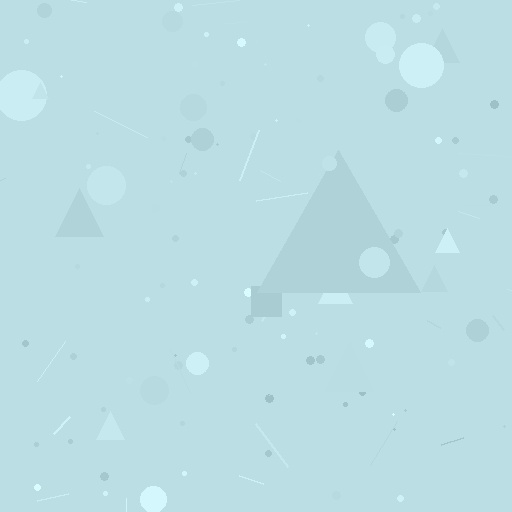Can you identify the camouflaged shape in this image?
The camouflaged shape is a triangle.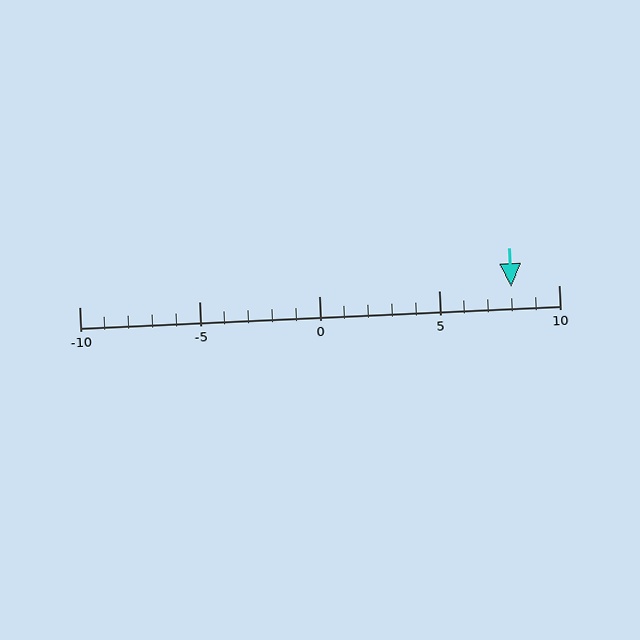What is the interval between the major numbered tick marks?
The major tick marks are spaced 5 units apart.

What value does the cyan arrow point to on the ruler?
The cyan arrow points to approximately 8.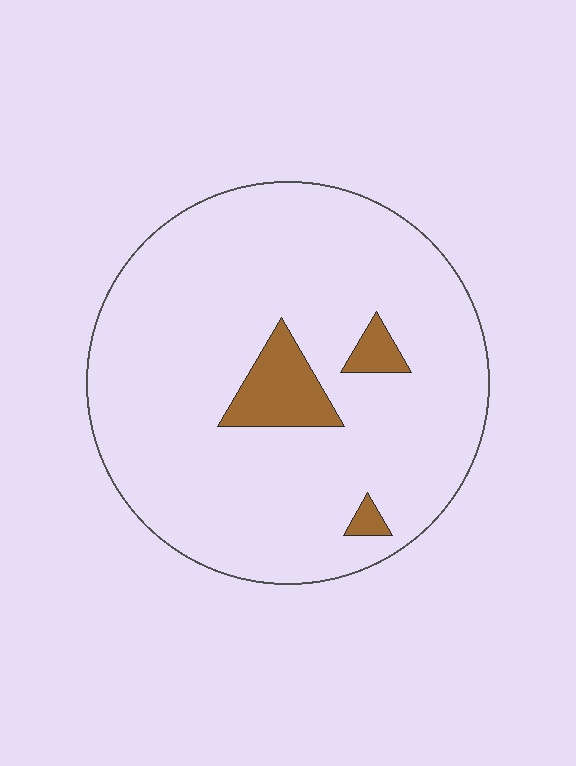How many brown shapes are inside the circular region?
3.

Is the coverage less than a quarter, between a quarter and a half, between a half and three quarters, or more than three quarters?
Less than a quarter.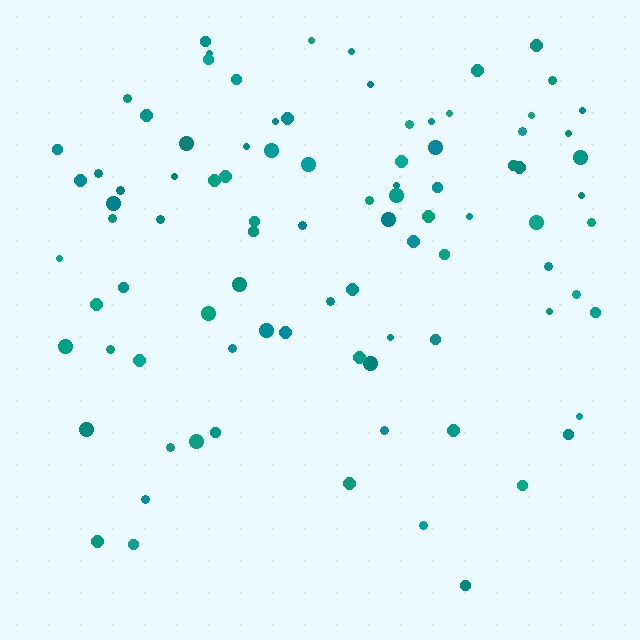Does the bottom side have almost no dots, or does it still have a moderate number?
Still a moderate number, just noticeably fewer than the top.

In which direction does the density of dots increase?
From bottom to top, with the top side densest.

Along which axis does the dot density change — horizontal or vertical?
Vertical.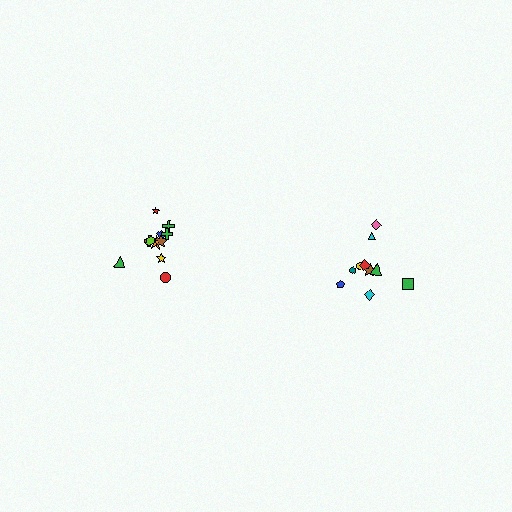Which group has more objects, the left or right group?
The left group.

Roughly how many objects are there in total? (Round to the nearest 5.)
Roughly 20 objects in total.